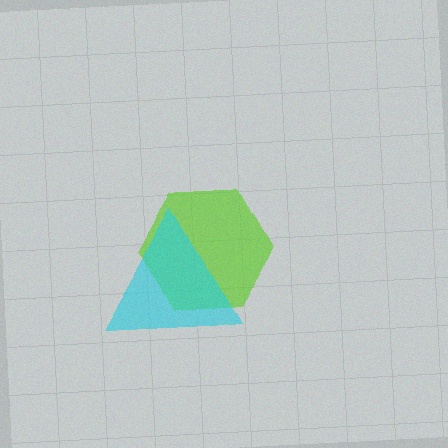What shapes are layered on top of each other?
The layered shapes are: a lime hexagon, a cyan triangle.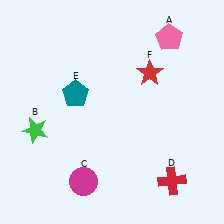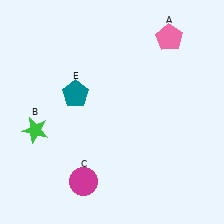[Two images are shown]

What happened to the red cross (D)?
The red cross (D) was removed in Image 2. It was in the bottom-right area of Image 1.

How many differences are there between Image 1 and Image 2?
There are 2 differences between the two images.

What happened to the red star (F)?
The red star (F) was removed in Image 2. It was in the top-right area of Image 1.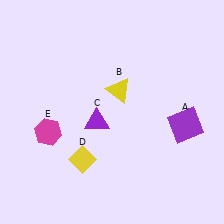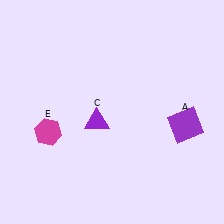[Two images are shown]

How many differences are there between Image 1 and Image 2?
There are 2 differences between the two images.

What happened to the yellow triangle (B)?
The yellow triangle (B) was removed in Image 2. It was in the top-right area of Image 1.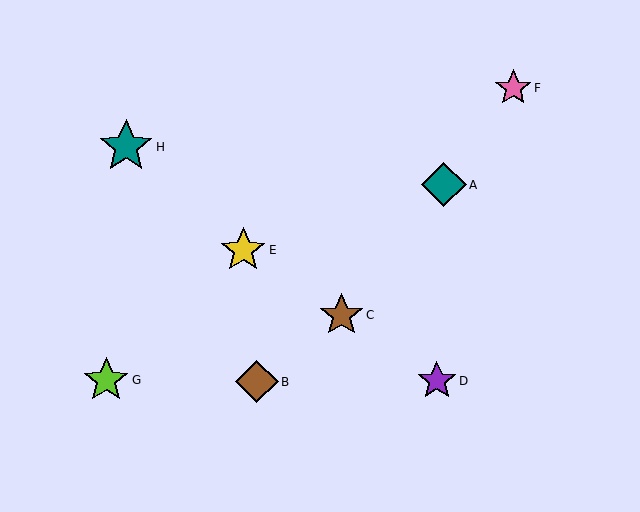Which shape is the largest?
The teal star (labeled H) is the largest.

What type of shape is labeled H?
Shape H is a teal star.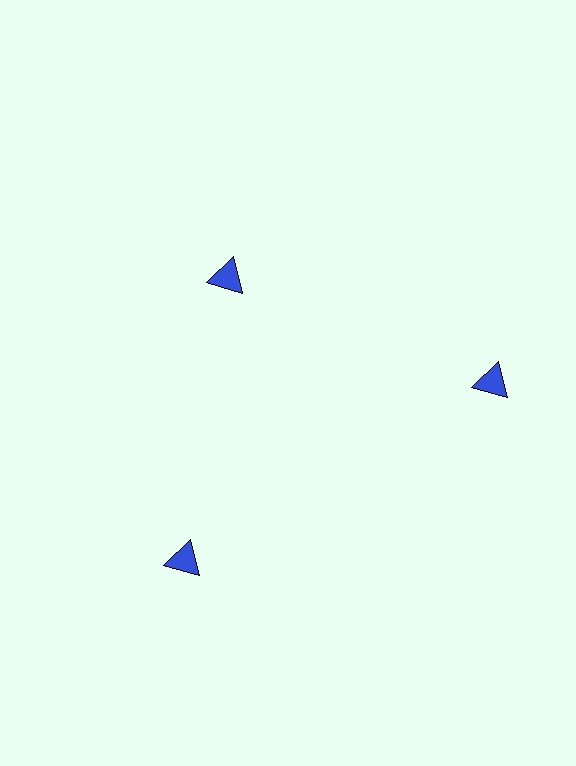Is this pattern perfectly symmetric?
No. The 3 blue triangles are arranged in a ring, but one element near the 11 o'clock position is pulled inward toward the center, breaking the 3-fold rotational symmetry.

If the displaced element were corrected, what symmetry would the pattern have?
It would have 3-fold rotational symmetry — the pattern would map onto itself every 120 degrees.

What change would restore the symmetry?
The symmetry would be restored by moving it outward, back onto the ring so that all 3 triangles sit at equal angles and equal distance from the center.